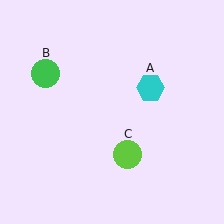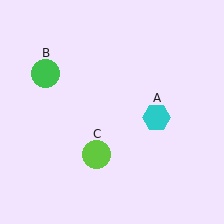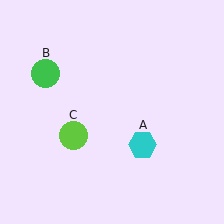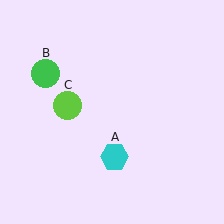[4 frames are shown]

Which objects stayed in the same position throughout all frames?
Green circle (object B) remained stationary.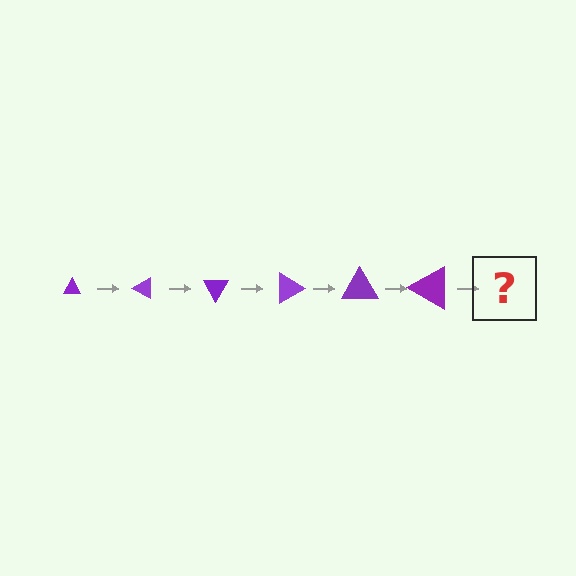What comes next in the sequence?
The next element should be a triangle, larger than the previous one and rotated 180 degrees from the start.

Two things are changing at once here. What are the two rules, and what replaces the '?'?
The two rules are that the triangle grows larger each step and it rotates 30 degrees each step. The '?' should be a triangle, larger than the previous one and rotated 180 degrees from the start.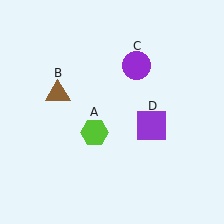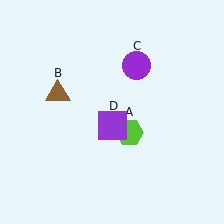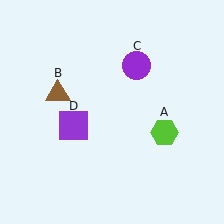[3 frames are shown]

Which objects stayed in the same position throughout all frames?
Brown triangle (object B) and purple circle (object C) remained stationary.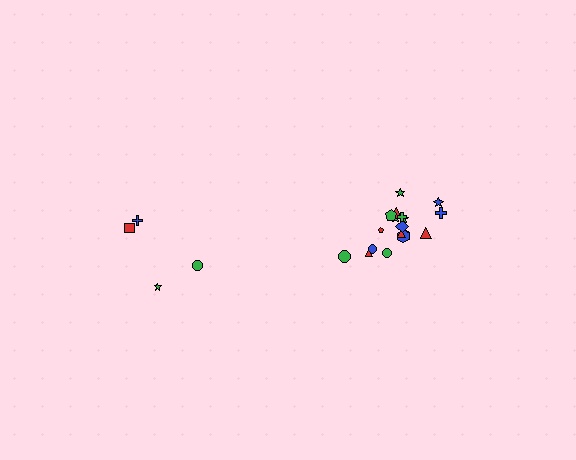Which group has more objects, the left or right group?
The right group.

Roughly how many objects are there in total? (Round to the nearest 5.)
Roughly 20 objects in total.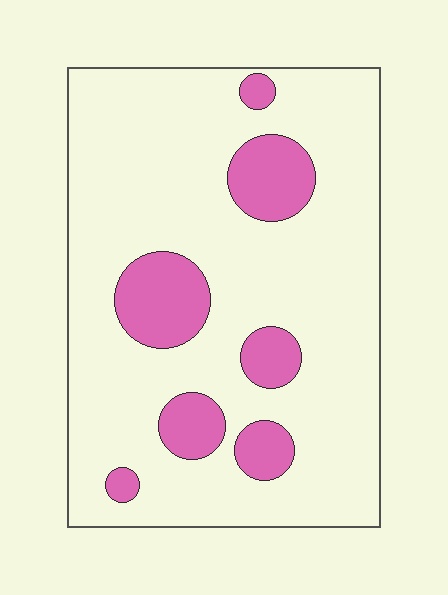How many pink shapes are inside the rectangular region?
7.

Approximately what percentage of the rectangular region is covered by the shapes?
Approximately 15%.